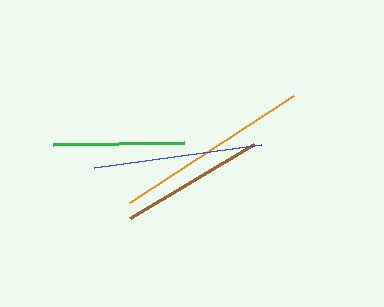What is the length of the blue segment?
The blue segment is approximately 168 pixels long.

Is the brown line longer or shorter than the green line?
The brown line is longer than the green line.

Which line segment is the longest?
The orange line is the longest at approximately 197 pixels.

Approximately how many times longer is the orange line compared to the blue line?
The orange line is approximately 1.2 times the length of the blue line.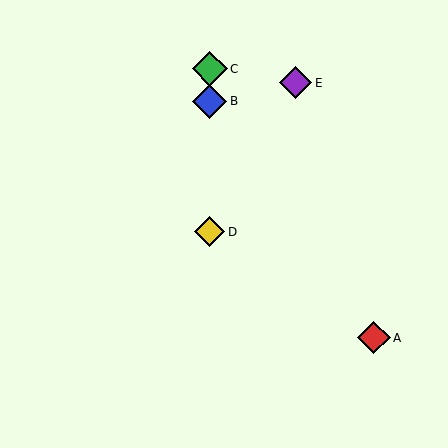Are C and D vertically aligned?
Yes, both are at x≈210.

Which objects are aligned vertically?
Objects B, C, D are aligned vertically.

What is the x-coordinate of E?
Object E is at x≈296.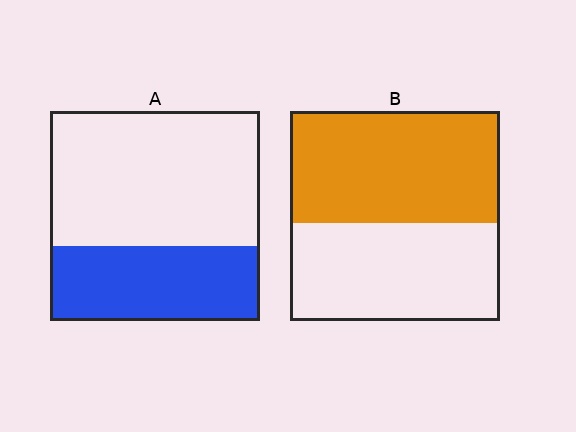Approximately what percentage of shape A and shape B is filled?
A is approximately 35% and B is approximately 55%.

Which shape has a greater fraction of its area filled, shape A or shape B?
Shape B.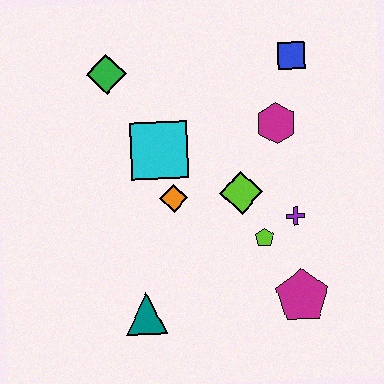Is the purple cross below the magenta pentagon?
No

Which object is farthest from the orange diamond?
The blue square is farthest from the orange diamond.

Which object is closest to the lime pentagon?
The purple cross is closest to the lime pentagon.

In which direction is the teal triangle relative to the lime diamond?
The teal triangle is below the lime diamond.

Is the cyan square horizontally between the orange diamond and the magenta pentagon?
No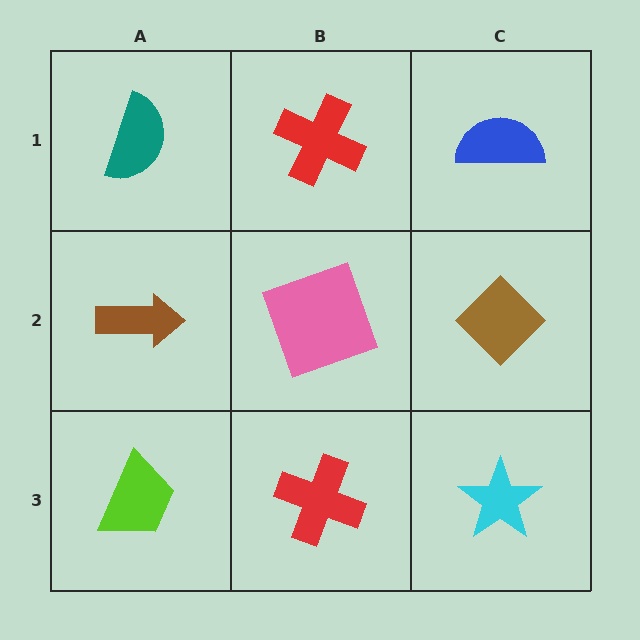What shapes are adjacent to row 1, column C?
A brown diamond (row 2, column C), a red cross (row 1, column B).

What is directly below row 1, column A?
A brown arrow.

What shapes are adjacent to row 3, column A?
A brown arrow (row 2, column A), a red cross (row 3, column B).